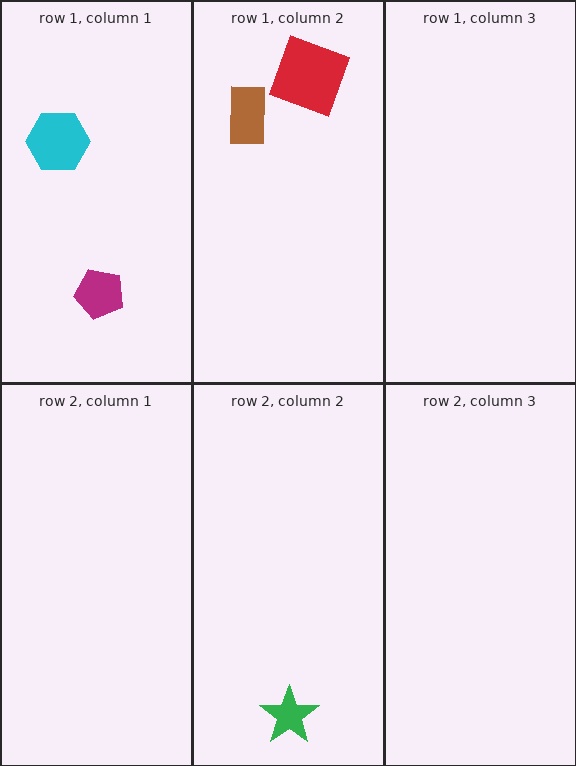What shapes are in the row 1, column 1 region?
The magenta pentagon, the cyan hexagon.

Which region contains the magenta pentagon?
The row 1, column 1 region.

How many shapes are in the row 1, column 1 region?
2.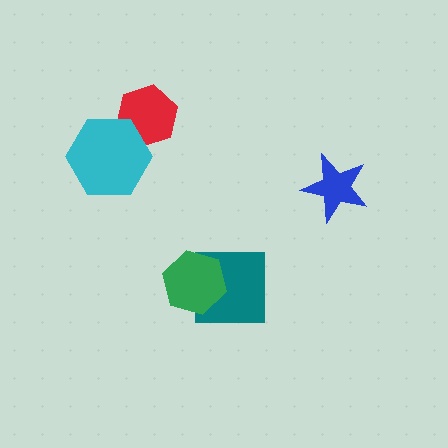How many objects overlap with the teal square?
1 object overlaps with the teal square.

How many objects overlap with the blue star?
0 objects overlap with the blue star.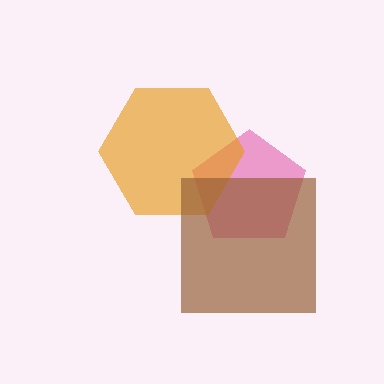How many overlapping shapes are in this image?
There are 3 overlapping shapes in the image.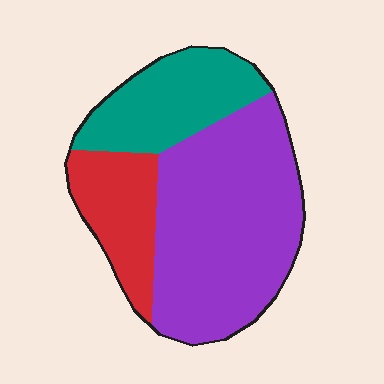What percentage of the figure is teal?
Teal covers 25% of the figure.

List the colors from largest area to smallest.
From largest to smallest: purple, teal, red.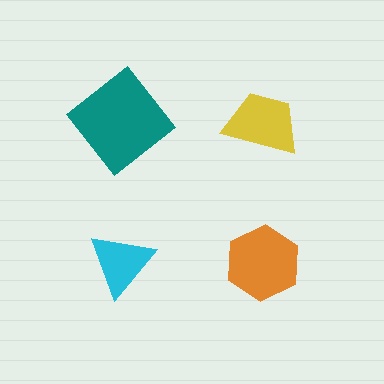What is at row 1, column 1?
A teal diamond.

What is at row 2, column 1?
A cyan triangle.